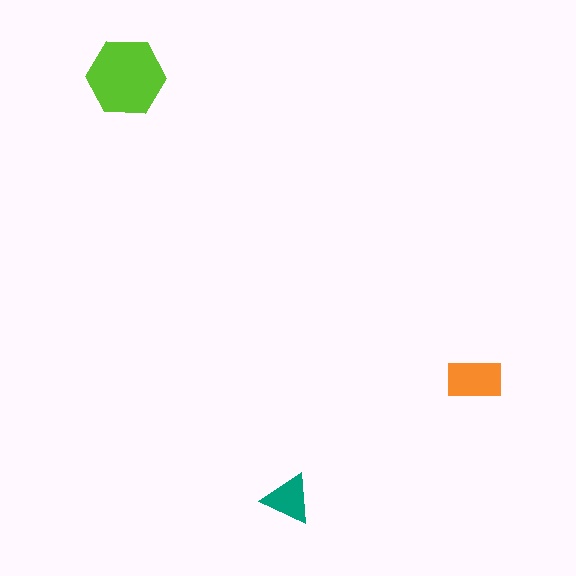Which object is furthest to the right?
The orange rectangle is rightmost.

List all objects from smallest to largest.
The teal triangle, the orange rectangle, the lime hexagon.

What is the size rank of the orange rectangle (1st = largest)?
2nd.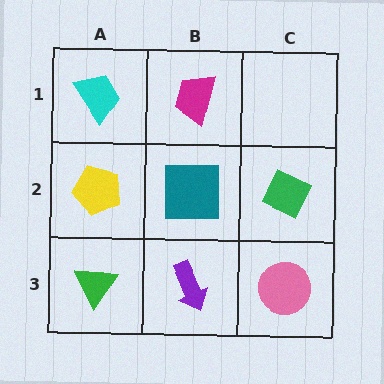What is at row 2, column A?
A yellow pentagon.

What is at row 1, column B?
A magenta trapezoid.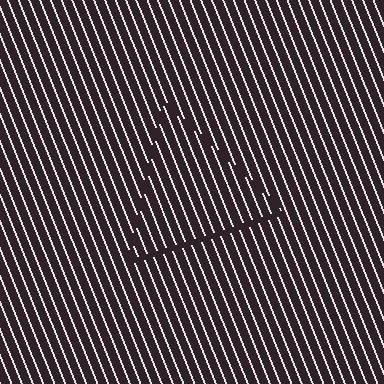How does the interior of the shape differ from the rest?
The interior of the shape contains the same grating, shifted by half a period — the contour is defined by the phase discontinuity where line-ends from the inner and outer gratings abut.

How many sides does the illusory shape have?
3 sides — the line-ends trace a triangle.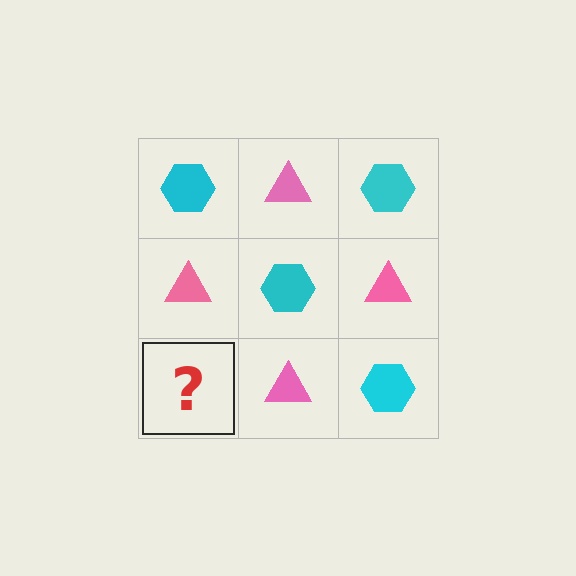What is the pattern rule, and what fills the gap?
The rule is that it alternates cyan hexagon and pink triangle in a checkerboard pattern. The gap should be filled with a cyan hexagon.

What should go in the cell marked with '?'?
The missing cell should contain a cyan hexagon.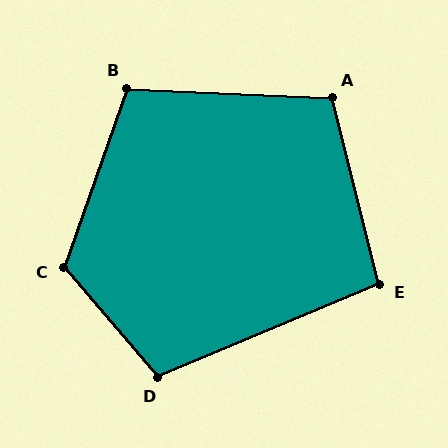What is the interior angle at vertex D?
Approximately 108 degrees (obtuse).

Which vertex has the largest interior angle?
C, at approximately 120 degrees.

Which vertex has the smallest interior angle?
E, at approximately 99 degrees.